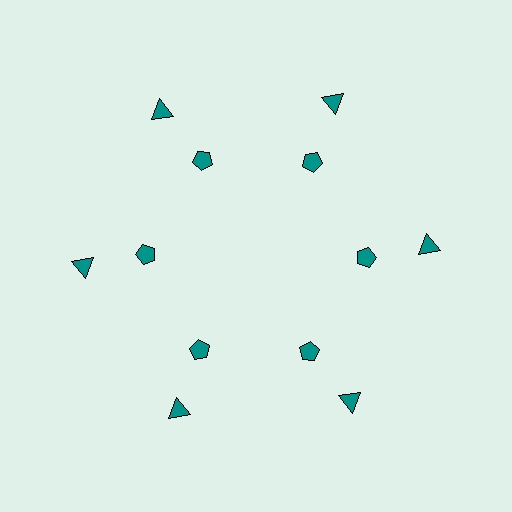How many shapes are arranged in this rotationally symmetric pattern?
There are 12 shapes, arranged in 6 groups of 2.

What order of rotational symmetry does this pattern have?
This pattern has 6-fold rotational symmetry.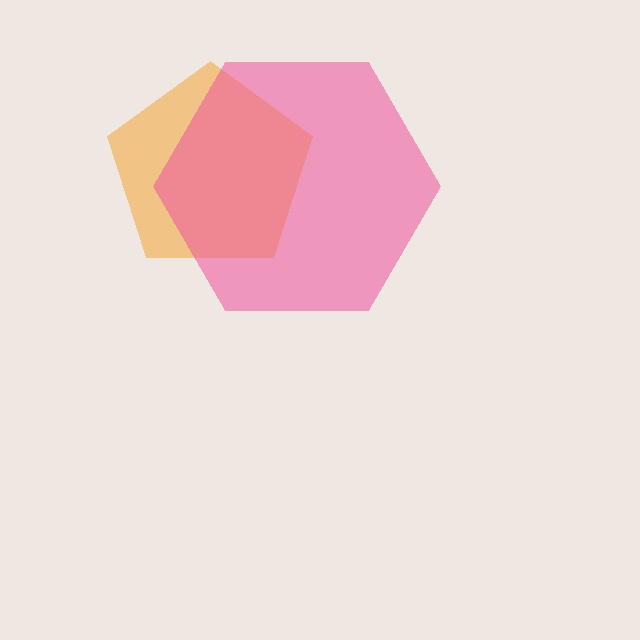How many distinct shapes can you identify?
There are 2 distinct shapes: an orange pentagon, a pink hexagon.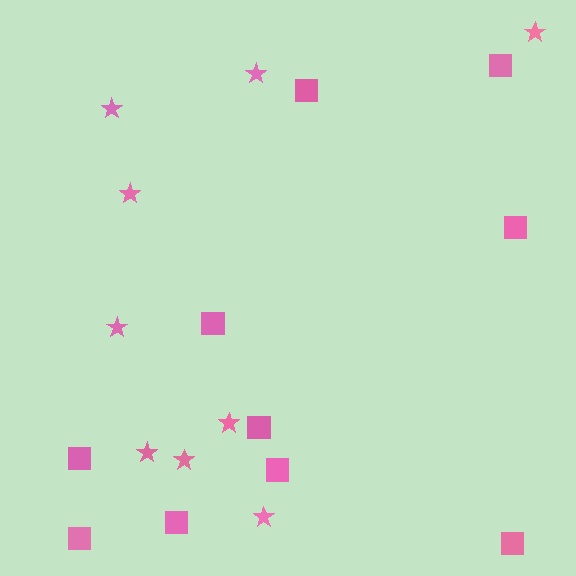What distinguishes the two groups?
There are 2 groups: one group of stars (9) and one group of squares (10).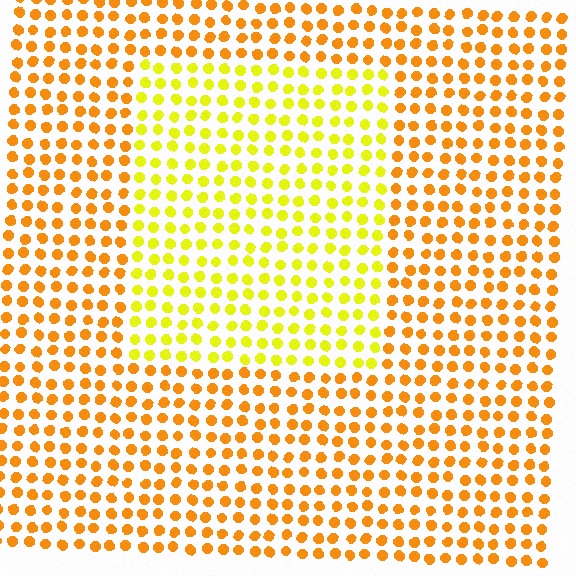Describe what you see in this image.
The image is filled with small orange elements in a uniform arrangement. A rectangle-shaped region is visible where the elements are tinted to a slightly different hue, forming a subtle color boundary.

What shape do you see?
I see a rectangle.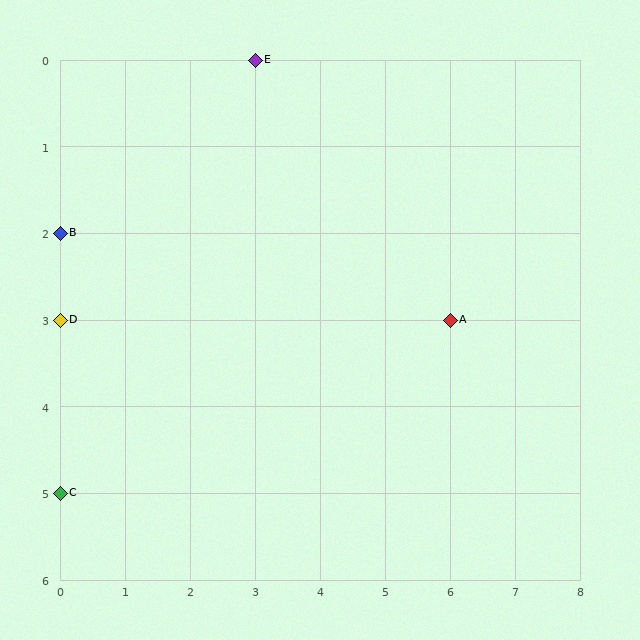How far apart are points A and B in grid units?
Points A and B are 6 columns and 1 row apart (about 6.1 grid units diagonally).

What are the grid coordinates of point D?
Point D is at grid coordinates (0, 3).